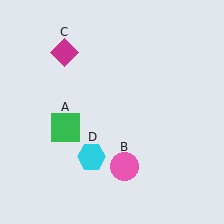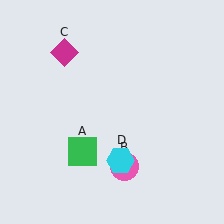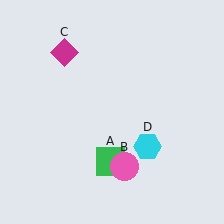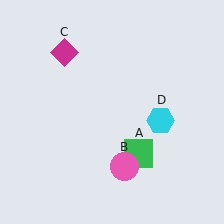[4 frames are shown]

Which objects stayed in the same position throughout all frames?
Pink circle (object B) and magenta diamond (object C) remained stationary.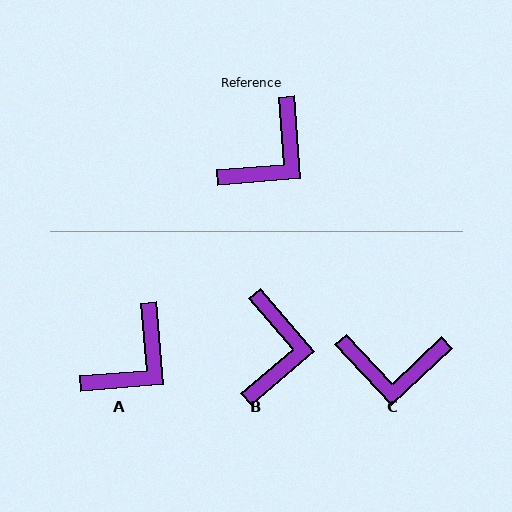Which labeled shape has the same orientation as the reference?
A.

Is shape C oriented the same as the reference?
No, it is off by about 51 degrees.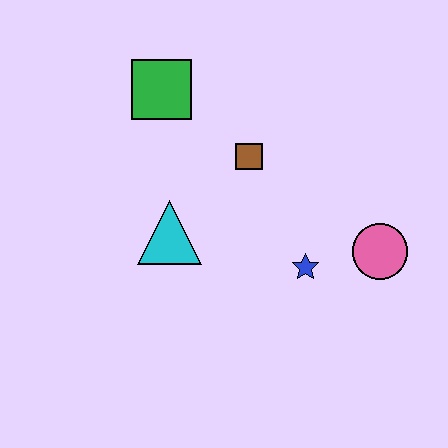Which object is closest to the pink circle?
The blue star is closest to the pink circle.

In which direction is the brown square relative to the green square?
The brown square is to the right of the green square.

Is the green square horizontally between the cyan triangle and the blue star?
No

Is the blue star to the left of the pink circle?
Yes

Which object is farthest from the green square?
The pink circle is farthest from the green square.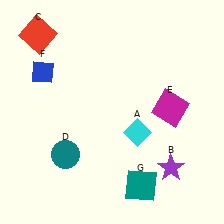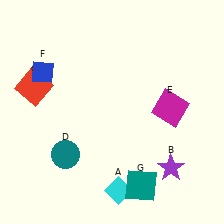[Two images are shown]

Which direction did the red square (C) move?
The red square (C) moved down.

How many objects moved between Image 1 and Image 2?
2 objects moved between the two images.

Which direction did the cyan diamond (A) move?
The cyan diamond (A) moved down.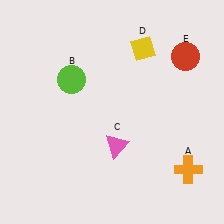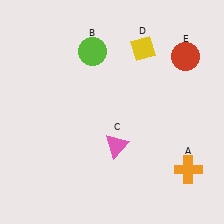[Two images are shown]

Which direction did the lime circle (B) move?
The lime circle (B) moved up.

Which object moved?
The lime circle (B) moved up.